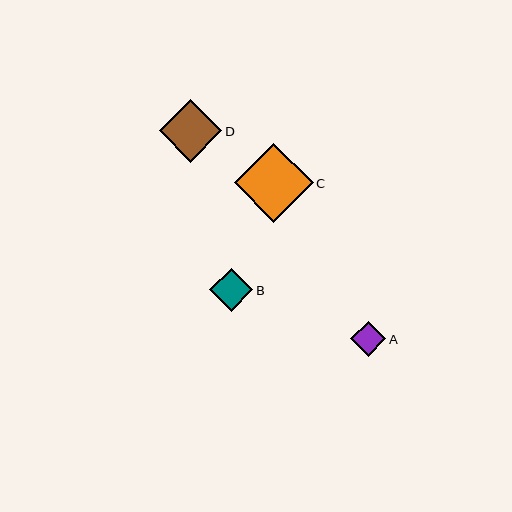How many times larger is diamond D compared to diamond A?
Diamond D is approximately 1.8 times the size of diamond A.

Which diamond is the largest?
Diamond C is the largest with a size of approximately 79 pixels.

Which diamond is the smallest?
Diamond A is the smallest with a size of approximately 35 pixels.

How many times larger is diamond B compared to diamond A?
Diamond B is approximately 1.3 times the size of diamond A.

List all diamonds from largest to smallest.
From largest to smallest: C, D, B, A.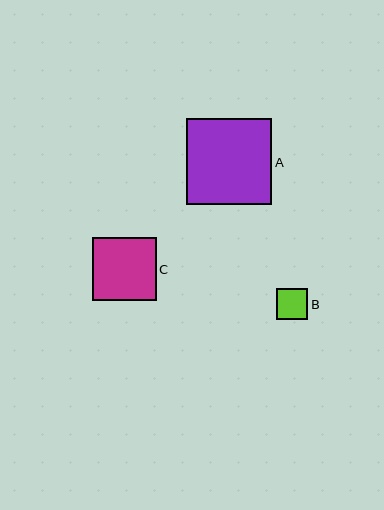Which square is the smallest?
Square B is the smallest with a size of approximately 31 pixels.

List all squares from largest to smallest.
From largest to smallest: A, C, B.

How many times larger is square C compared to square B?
Square C is approximately 2.1 times the size of square B.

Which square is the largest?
Square A is the largest with a size of approximately 86 pixels.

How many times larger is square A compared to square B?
Square A is approximately 2.8 times the size of square B.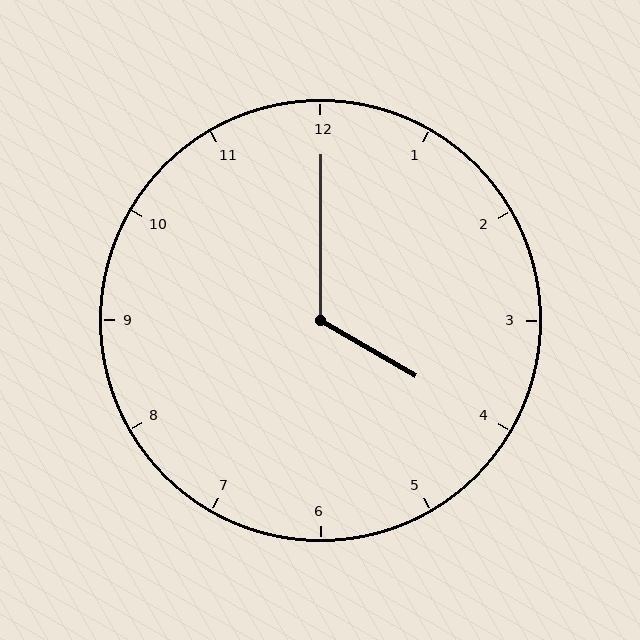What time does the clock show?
4:00.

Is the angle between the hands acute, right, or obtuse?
It is obtuse.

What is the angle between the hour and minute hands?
Approximately 120 degrees.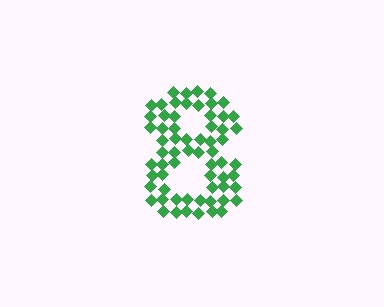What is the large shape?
The large shape is the digit 8.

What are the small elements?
The small elements are diamonds.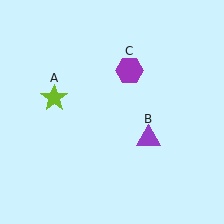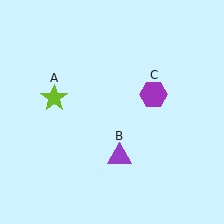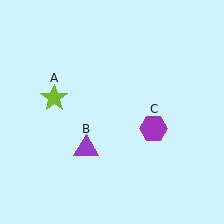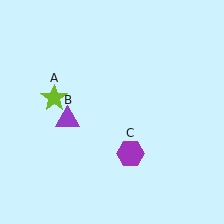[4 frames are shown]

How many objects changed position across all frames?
2 objects changed position: purple triangle (object B), purple hexagon (object C).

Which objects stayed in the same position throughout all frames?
Lime star (object A) remained stationary.